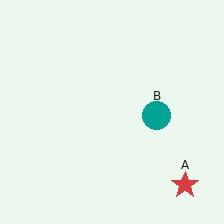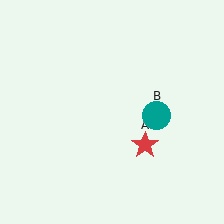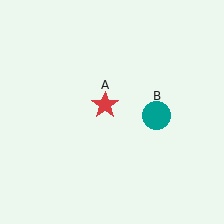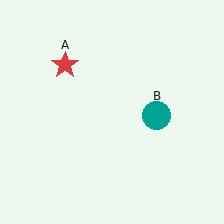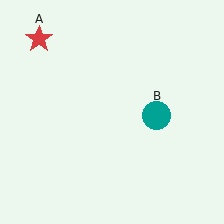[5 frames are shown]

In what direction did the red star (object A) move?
The red star (object A) moved up and to the left.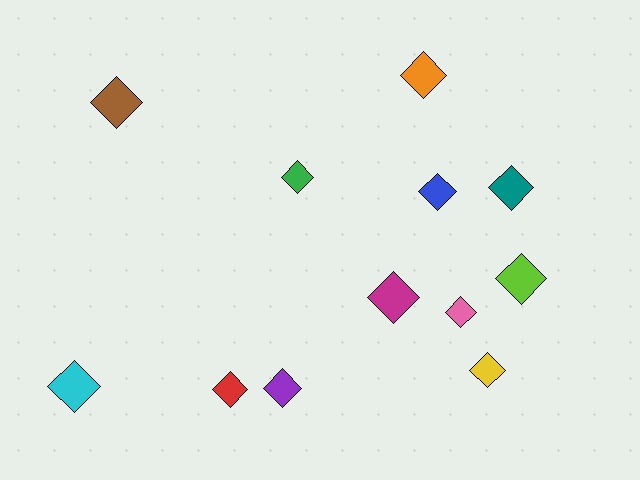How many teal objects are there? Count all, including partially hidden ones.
There is 1 teal object.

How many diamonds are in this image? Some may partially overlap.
There are 12 diamonds.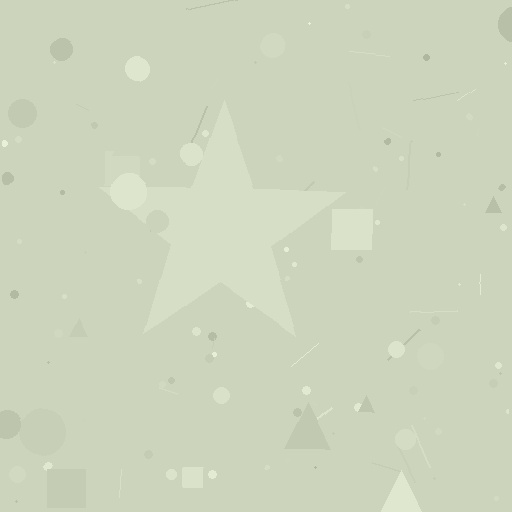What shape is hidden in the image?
A star is hidden in the image.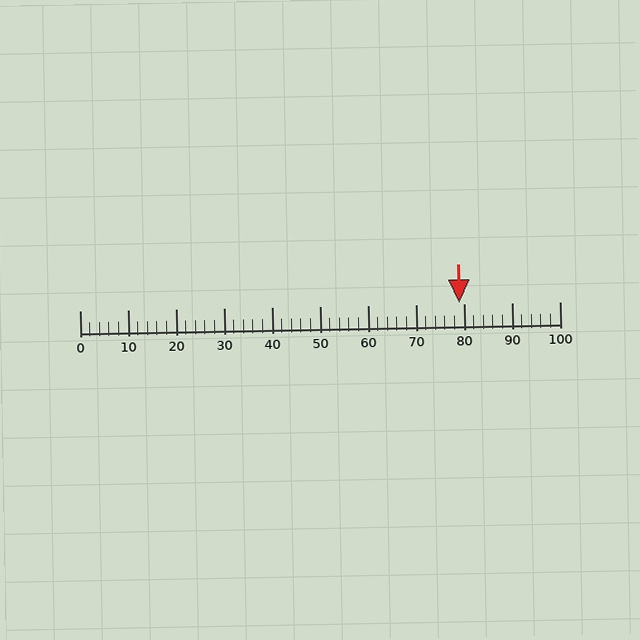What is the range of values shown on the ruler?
The ruler shows values from 0 to 100.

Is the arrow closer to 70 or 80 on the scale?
The arrow is closer to 80.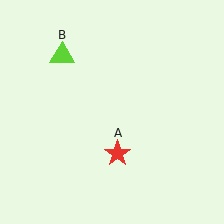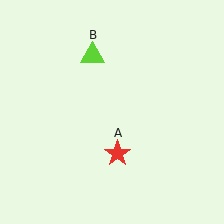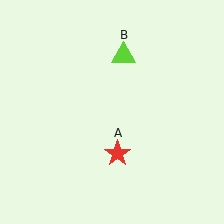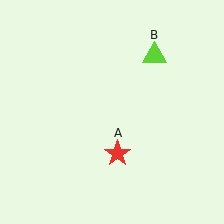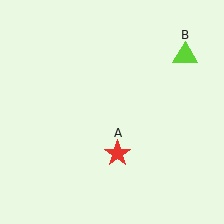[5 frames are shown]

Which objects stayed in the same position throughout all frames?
Red star (object A) remained stationary.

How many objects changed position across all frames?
1 object changed position: lime triangle (object B).